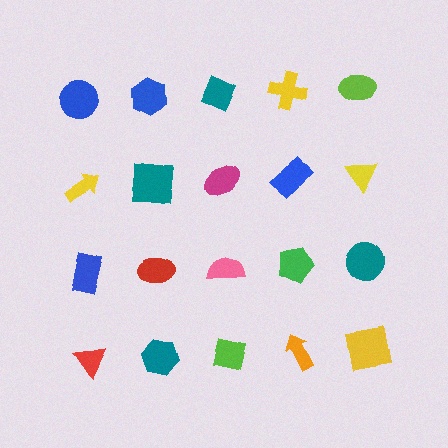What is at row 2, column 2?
A teal square.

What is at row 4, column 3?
A lime square.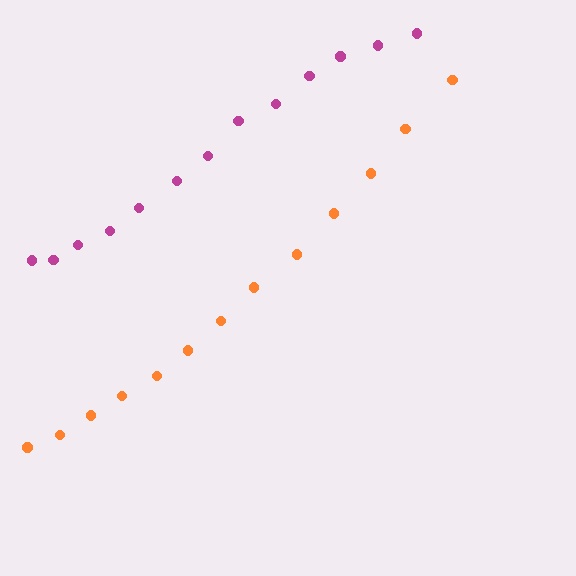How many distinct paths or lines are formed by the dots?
There are 2 distinct paths.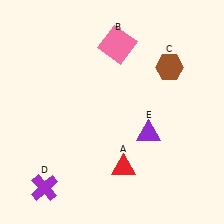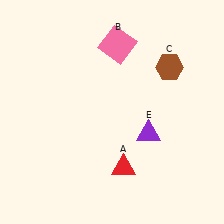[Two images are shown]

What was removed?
The purple cross (D) was removed in Image 2.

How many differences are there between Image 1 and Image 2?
There is 1 difference between the two images.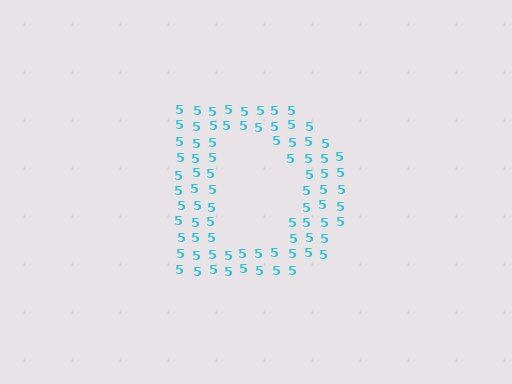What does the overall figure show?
The overall figure shows the letter D.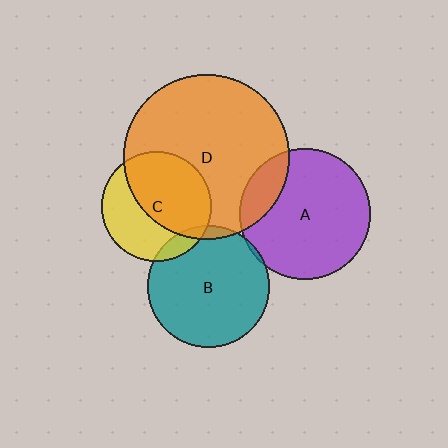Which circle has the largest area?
Circle D (orange).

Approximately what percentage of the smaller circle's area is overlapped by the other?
Approximately 5%.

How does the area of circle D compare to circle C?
Approximately 2.2 times.